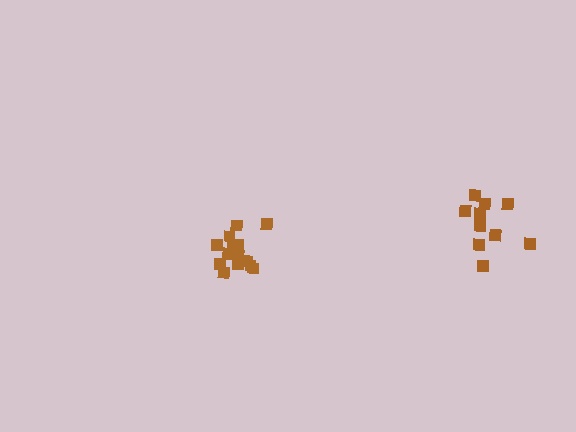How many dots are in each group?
Group 1: 11 dots, Group 2: 14 dots (25 total).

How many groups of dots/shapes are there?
There are 2 groups.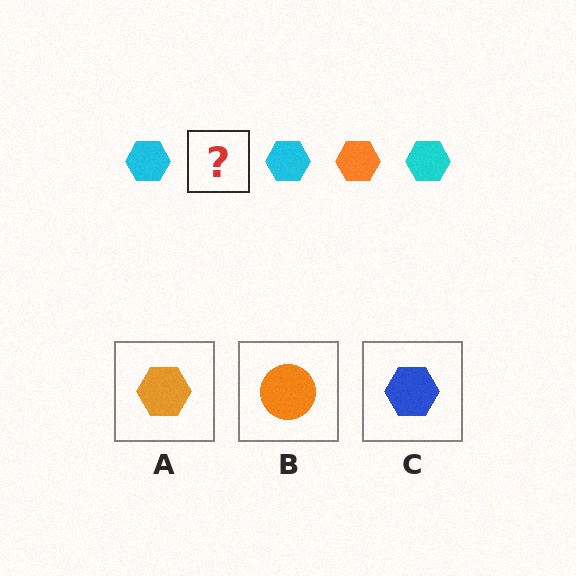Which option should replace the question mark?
Option A.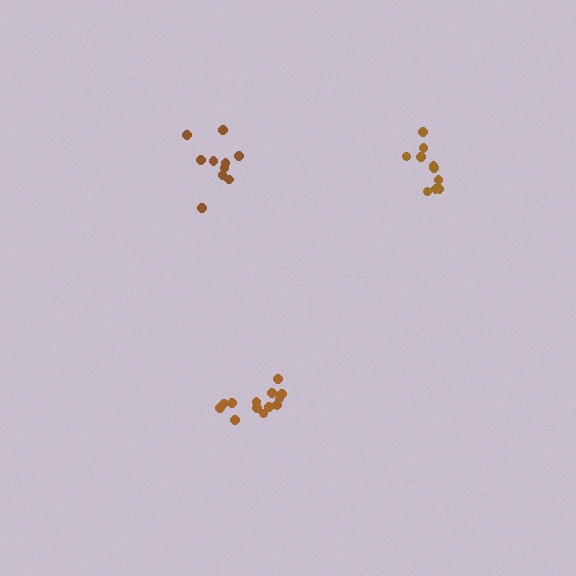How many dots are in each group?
Group 1: 10 dots, Group 2: 10 dots, Group 3: 13 dots (33 total).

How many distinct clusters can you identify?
There are 3 distinct clusters.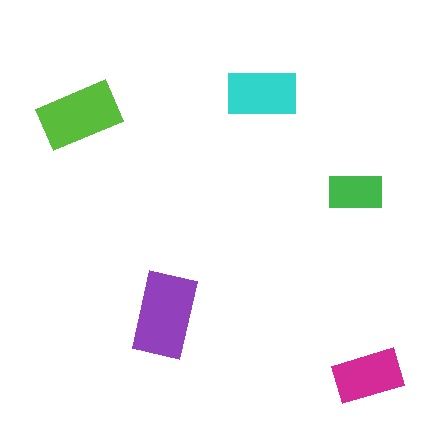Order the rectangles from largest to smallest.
the purple one, the lime one, the cyan one, the magenta one, the green one.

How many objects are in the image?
There are 5 objects in the image.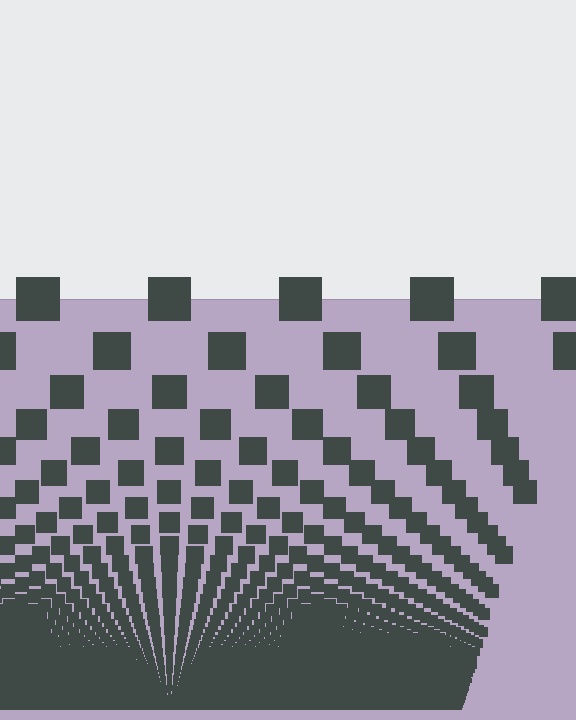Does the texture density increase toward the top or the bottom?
Density increases toward the bottom.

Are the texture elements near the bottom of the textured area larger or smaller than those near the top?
Smaller. The gradient is inverted — elements near the bottom are smaller and denser.